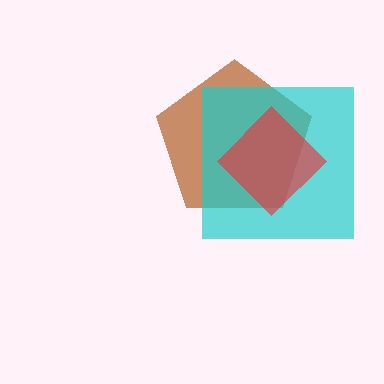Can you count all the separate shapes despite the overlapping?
Yes, there are 3 separate shapes.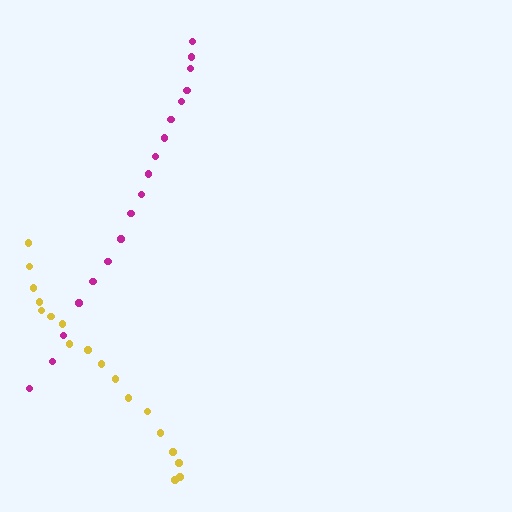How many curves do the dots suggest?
There are 2 distinct paths.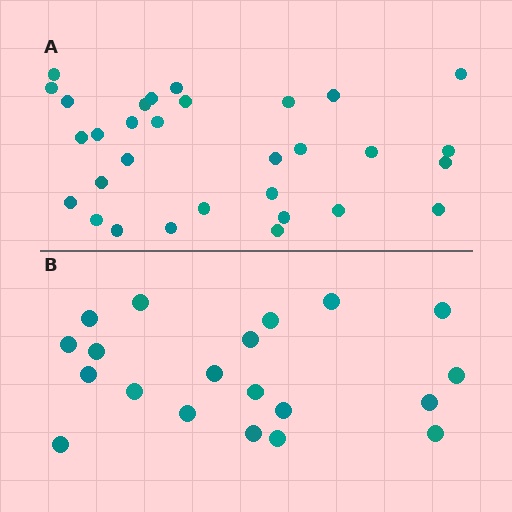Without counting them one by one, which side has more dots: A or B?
Region A (the top region) has more dots.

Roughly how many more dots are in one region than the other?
Region A has roughly 12 or so more dots than region B.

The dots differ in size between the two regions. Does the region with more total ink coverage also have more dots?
No. Region B has more total ink coverage because its dots are larger, but region A actually contains more individual dots. Total area can be misleading — the number of items is what matters here.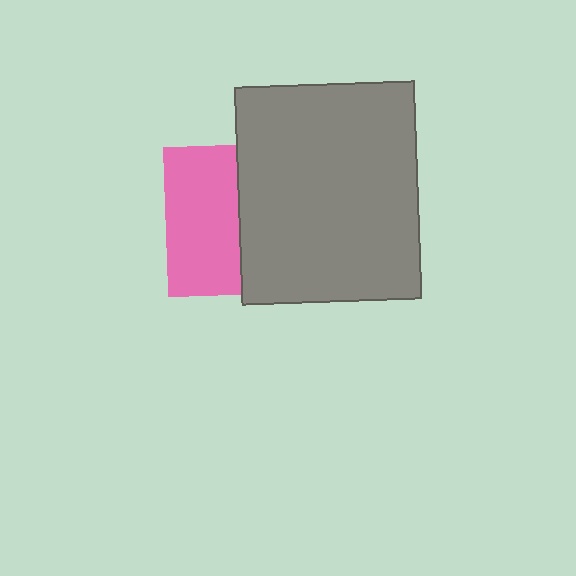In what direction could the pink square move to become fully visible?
The pink square could move left. That would shift it out from behind the gray rectangle entirely.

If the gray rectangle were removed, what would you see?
You would see the complete pink square.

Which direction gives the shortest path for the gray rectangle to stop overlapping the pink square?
Moving right gives the shortest separation.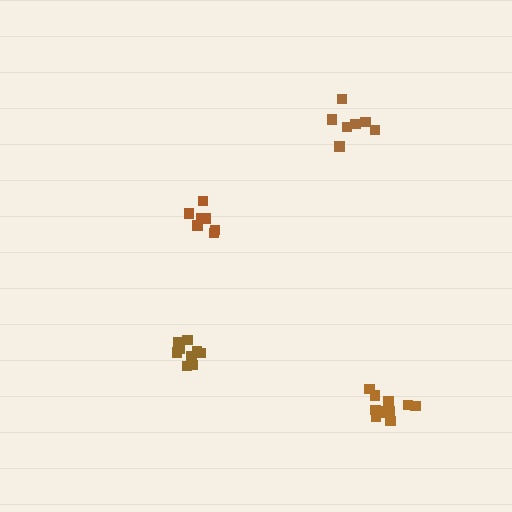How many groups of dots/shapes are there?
There are 4 groups.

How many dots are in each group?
Group 1: 11 dots, Group 2: 7 dots, Group 3: 9 dots, Group 4: 7 dots (34 total).